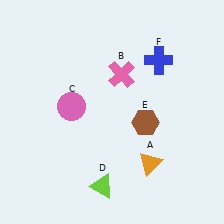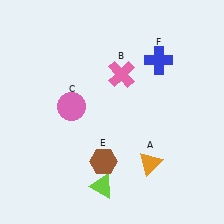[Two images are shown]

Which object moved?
The brown hexagon (E) moved left.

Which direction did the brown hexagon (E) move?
The brown hexagon (E) moved left.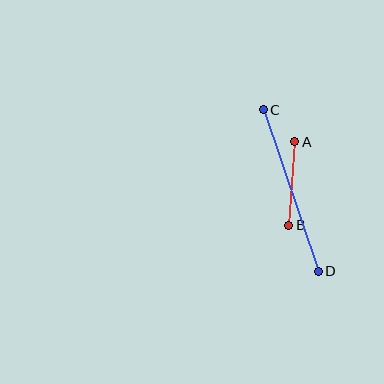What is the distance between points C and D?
The distance is approximately 171 pixels.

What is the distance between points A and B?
The distance is approximately 84 pixels.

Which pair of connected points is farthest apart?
Points C and D are farthest apart.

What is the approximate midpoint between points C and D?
The midpoint is at approximately (291, 191) pixels.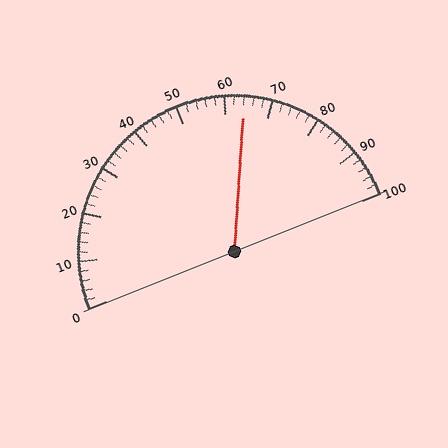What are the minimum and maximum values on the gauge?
The gauge ranges from 0 to 100.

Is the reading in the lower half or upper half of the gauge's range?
The reading is in the upper half of the range (0 to 100).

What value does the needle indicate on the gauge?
The needle indicates approximately 64.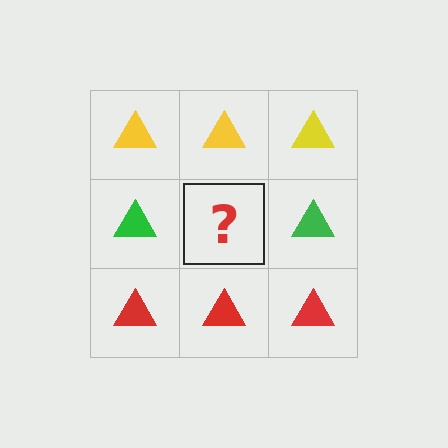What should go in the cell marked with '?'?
The missing cell should contain a green triangle.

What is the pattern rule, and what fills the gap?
The rule is that each row has a consistent color. The gap should be filled with a green triangle.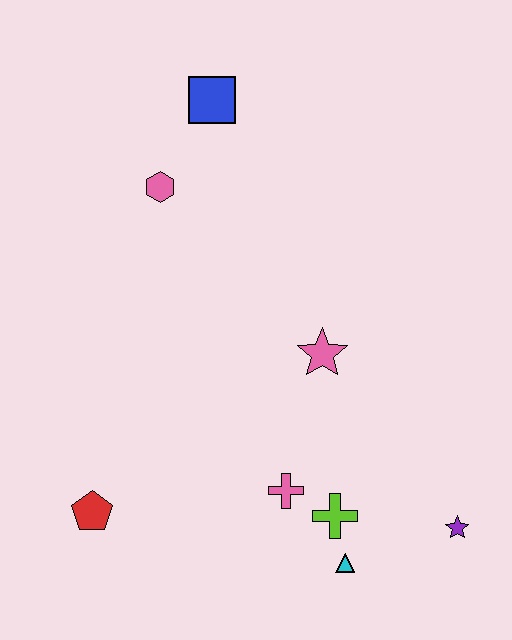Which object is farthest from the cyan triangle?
The blue square is farthest from the cyan triangle.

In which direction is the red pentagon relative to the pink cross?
The red pentagon is to the left of the pink cross.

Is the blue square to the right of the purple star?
No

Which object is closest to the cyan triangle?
The lime cross is closest to the cyan triangle.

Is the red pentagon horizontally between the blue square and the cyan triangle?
No